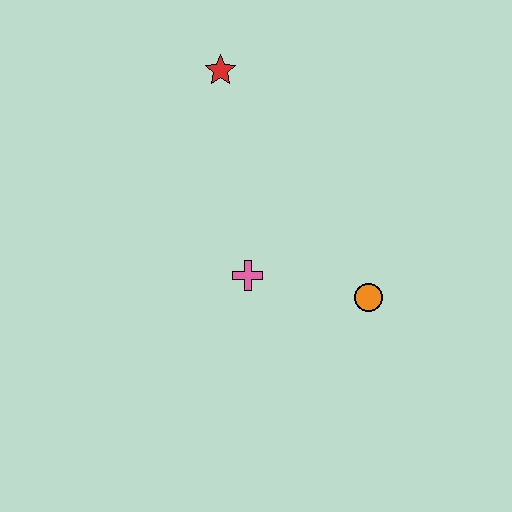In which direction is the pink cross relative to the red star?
The pink cross is below the red star.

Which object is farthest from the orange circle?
The red star is farthest from the orange circle.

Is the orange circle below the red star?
Yes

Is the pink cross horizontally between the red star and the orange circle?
Yes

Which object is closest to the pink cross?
The orange circle is closest to the pink cross.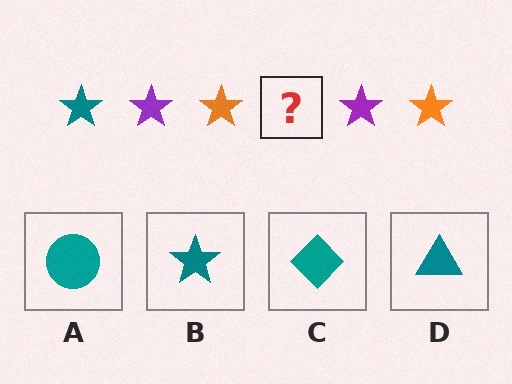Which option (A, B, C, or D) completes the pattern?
B.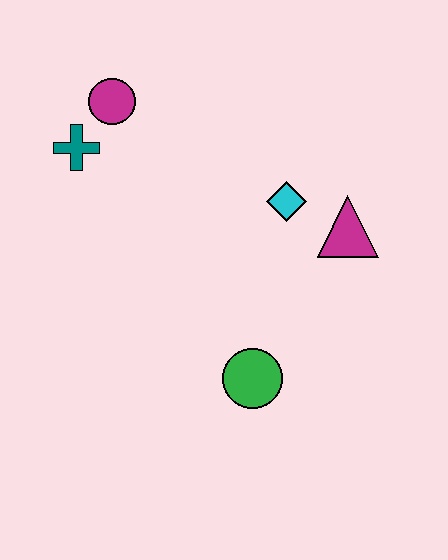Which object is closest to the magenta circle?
The teal cross is closest to the magenta circle.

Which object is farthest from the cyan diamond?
The teal cross is farthest from the cyan diamond.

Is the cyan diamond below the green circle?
No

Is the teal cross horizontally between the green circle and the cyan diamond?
No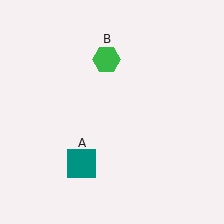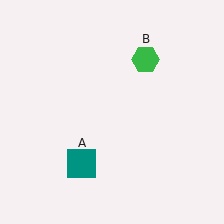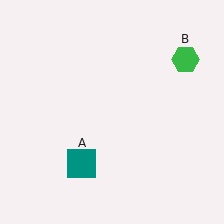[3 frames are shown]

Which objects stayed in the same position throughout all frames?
Teal square (object A) remained stationary.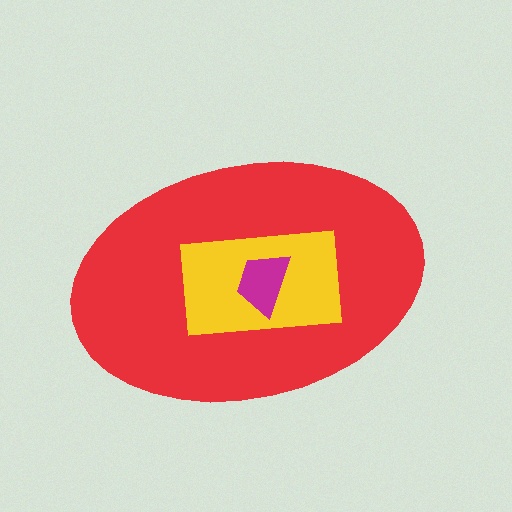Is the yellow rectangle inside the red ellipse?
Yes.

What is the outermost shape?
The red ellipse.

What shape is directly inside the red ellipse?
The yellow rectangle.